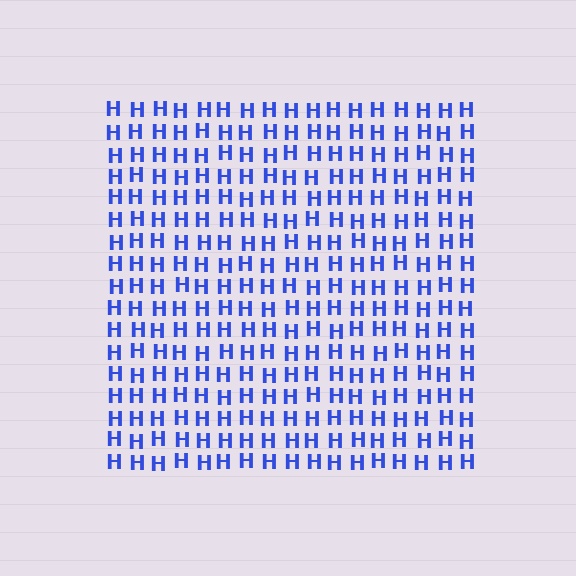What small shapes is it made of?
It is made of small letter H's.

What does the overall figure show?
The overall figure shows a square.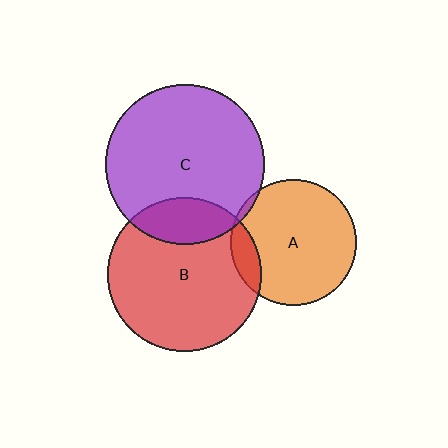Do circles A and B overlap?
Yes.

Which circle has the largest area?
Circle C (purple).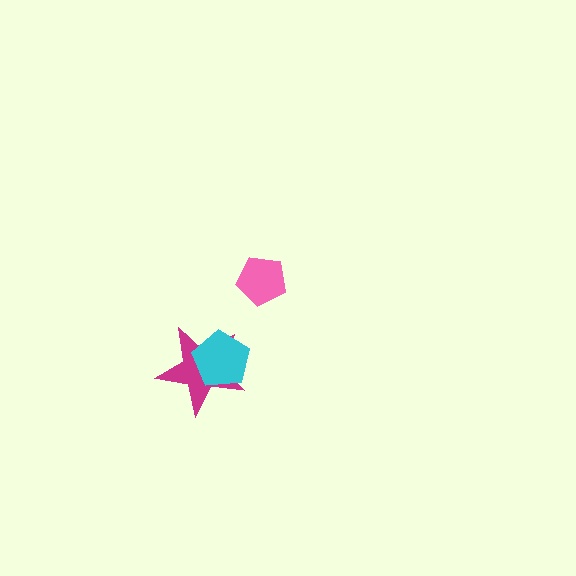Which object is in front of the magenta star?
The cyan pentagon is in front of the magenta star.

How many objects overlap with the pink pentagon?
0 objects overlap with the pink pentagon.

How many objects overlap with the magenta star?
1 object overlaps with the magenta star.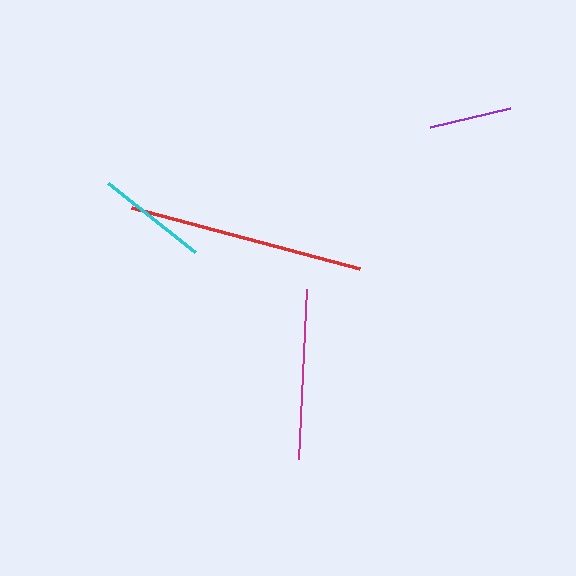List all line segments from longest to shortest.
From longest to shortest: red, magenta, cyan, purple.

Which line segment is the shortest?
The purple line is the shortest at approximately 83 pixels.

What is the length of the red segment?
The red segment is approximately 235 pixels long.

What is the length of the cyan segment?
The cyan segment is approximately 111 pixels long.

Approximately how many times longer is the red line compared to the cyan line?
The red line is approximately 2.1 times the length of the cyan line.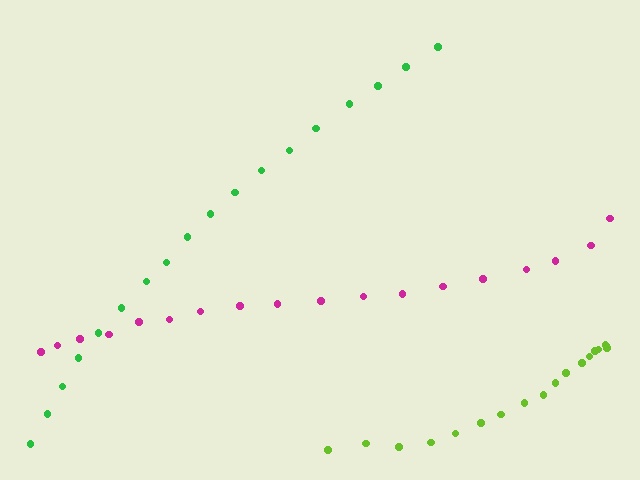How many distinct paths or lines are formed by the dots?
There are 3 distinct paths.